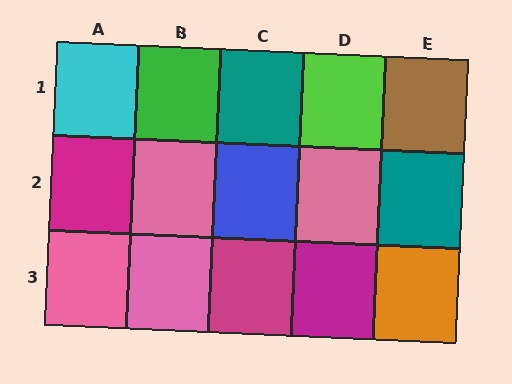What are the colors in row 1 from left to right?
Cyan, green, teal, lime, brown.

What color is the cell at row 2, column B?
Pink.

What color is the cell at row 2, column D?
Pink.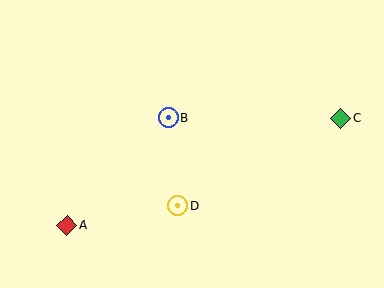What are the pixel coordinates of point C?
Point C is at (341, 118).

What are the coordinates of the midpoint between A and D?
The midpoint between A and D is at (122, 216).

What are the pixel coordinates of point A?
Point A is at (67, 225).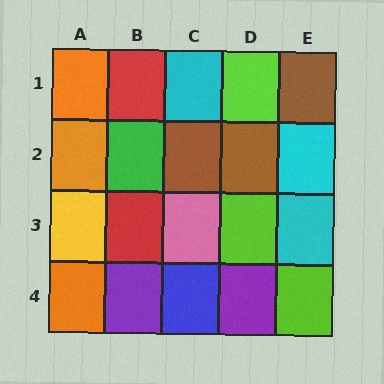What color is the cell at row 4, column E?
Lime.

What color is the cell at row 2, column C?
Brown.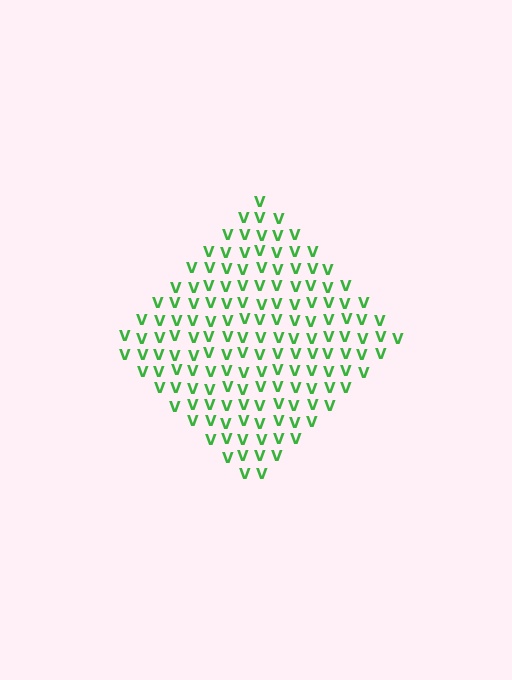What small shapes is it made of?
It is made of small letter V's.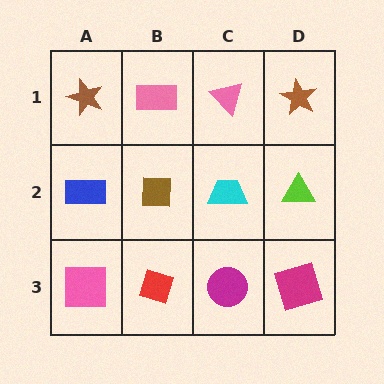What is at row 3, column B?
A red diamond.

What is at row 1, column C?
A pink triangle.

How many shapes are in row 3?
4 shapes.